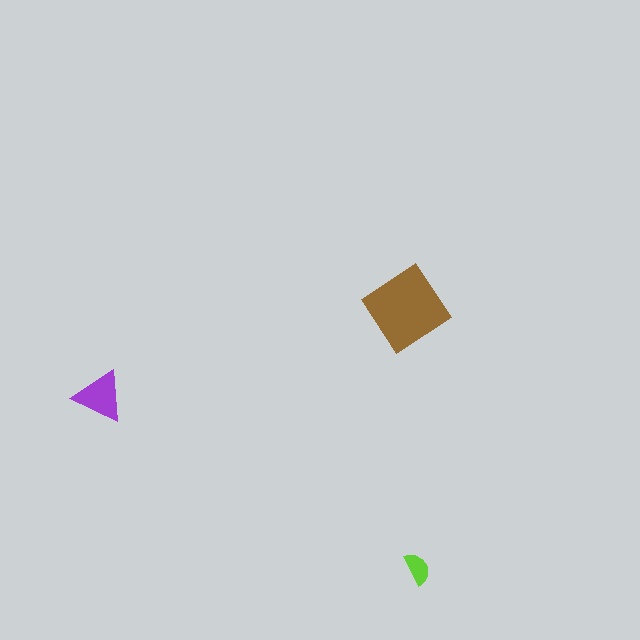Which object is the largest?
The brown diamond.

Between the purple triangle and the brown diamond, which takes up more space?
The brown diamond.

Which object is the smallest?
The lime semicircle.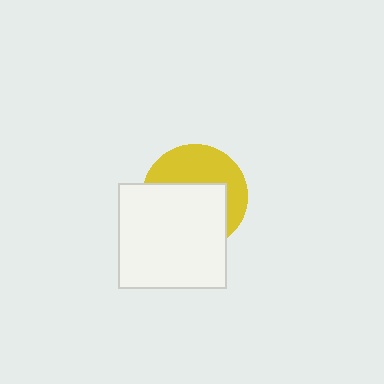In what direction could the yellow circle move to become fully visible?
The yellow circle could move up. That would shift it out from behind the white rectangle entirely.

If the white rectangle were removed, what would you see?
You would see the complete yellow circle.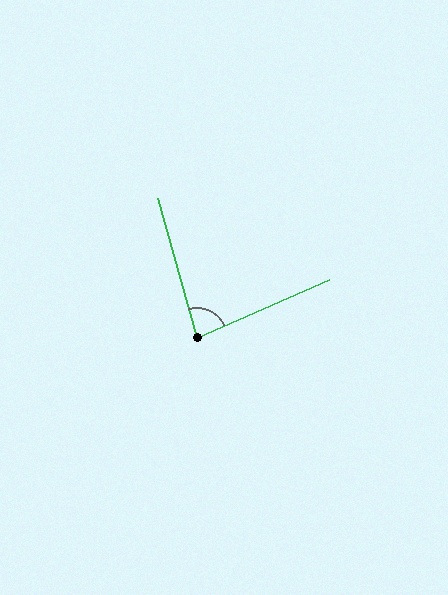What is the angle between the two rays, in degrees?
Approximately 81 degrees.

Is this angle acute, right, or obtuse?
It is acute.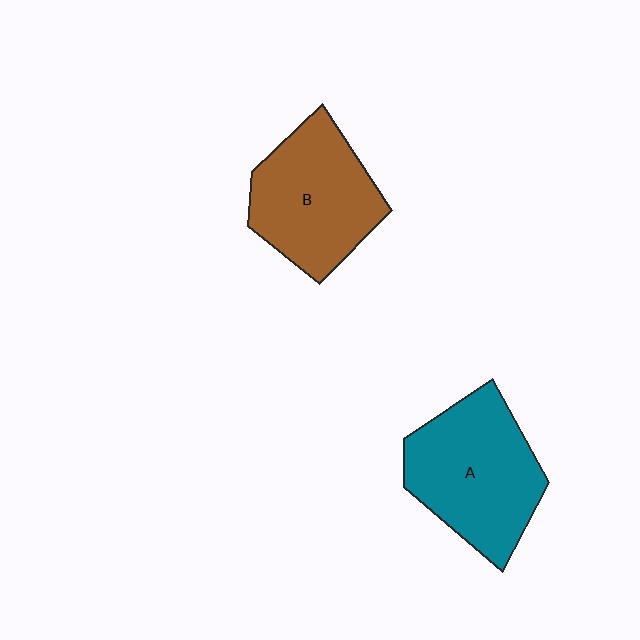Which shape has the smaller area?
Shape B (brown).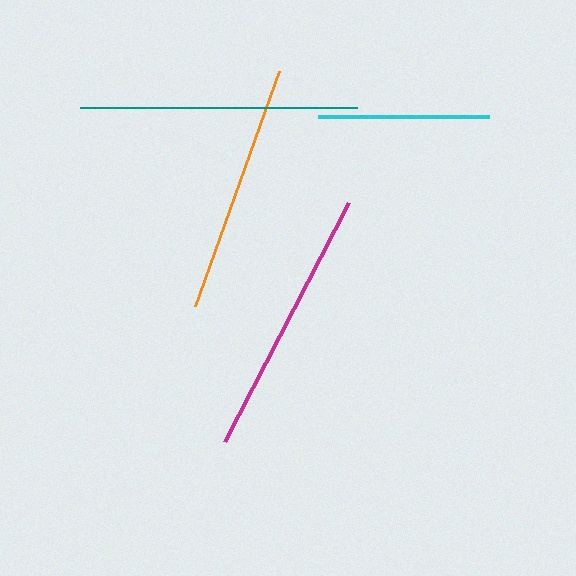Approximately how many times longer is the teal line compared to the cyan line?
The teal line is approximately 1.6 times the length of the cyan line.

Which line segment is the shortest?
The cyan line is the shortest at approximately 170 pixels.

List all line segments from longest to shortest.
From longest to shortest: teal, magenta, orange, cyan.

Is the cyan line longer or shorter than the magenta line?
The magenta line is longer than the cyan line.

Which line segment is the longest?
The teal line is the longest at approximately 276 pixels.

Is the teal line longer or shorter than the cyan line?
The teal line is longer than the cyan line.